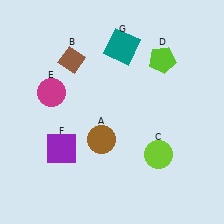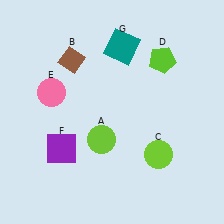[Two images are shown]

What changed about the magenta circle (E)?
In Image 1, E is magenta. In Image 2, it changed to pink.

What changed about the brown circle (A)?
In Image 1, A is brown. In Image 2, it changed to lime.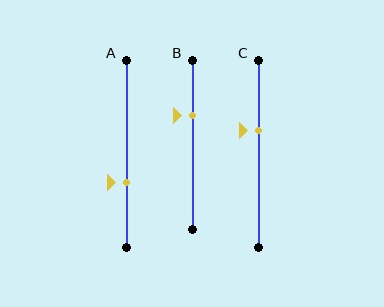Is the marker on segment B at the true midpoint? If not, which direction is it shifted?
No, the marker on segment B is shifted upward by about 17% of the segment length.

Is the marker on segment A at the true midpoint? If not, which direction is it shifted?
No, the marker on segment A is shifted downward by about 16% of the segment length.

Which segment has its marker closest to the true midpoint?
Segment C has its marker closest to the true midpoint.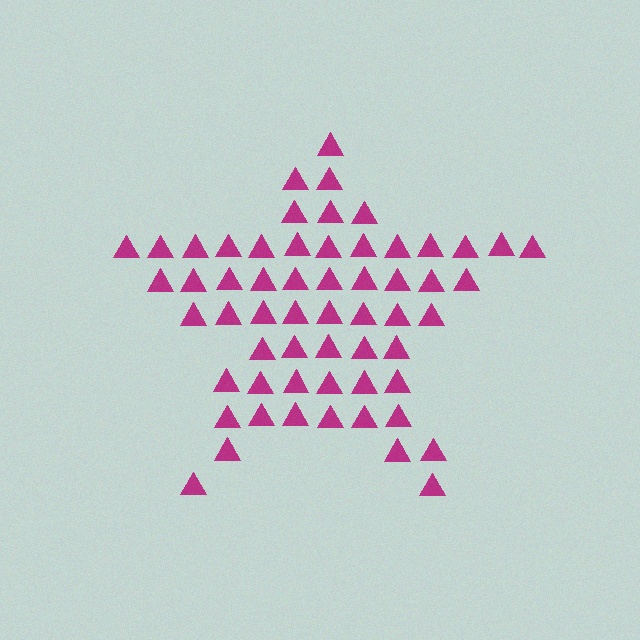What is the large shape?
The large shape is a star.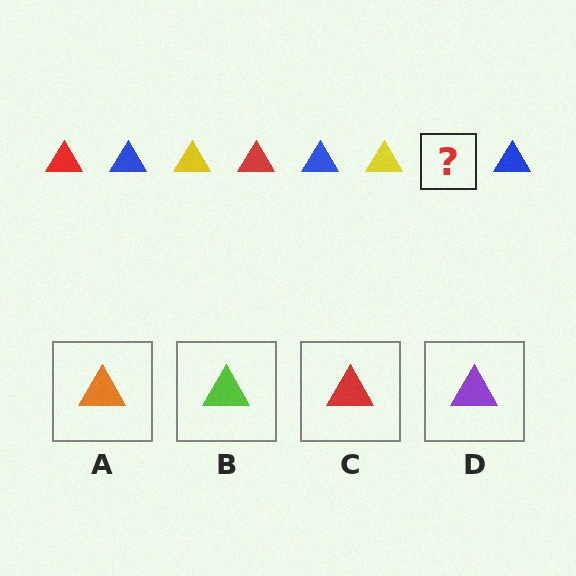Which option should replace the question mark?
Option C.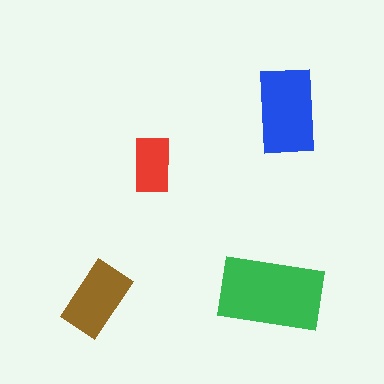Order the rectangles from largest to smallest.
the green one, the blue one, the brown one, the red one.